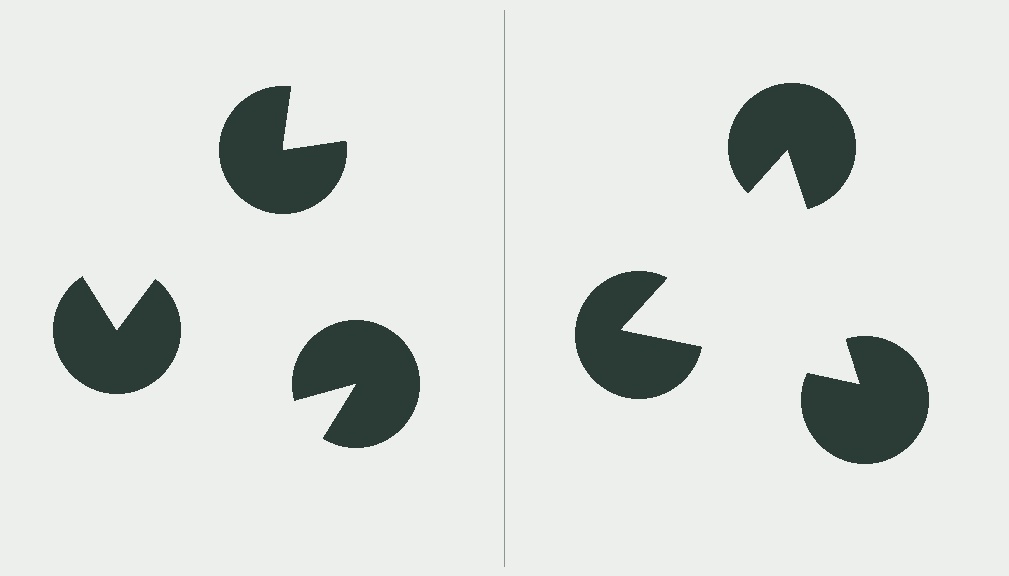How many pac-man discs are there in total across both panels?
6 — 3 on each side.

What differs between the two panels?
The pac-man discs are positioned identically on both sides; only the wedge orientations differ. On the right they align to a triangle; on the left they are misaligned.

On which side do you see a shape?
An illusory triangle appears on the right side. On the left side the wedge cuts are rotated, so no coherent shape forms.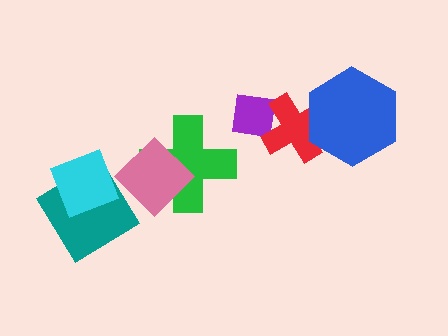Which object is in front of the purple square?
The red cross is in front of the purple square.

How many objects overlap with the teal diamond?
1 object overlaps with the teal diamond.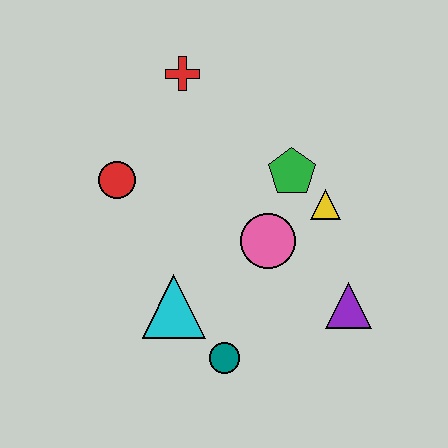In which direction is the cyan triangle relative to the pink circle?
The cyan triangle is to the left of the pink circle.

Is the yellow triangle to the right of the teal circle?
Yes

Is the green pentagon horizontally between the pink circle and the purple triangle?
Yes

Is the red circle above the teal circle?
Yes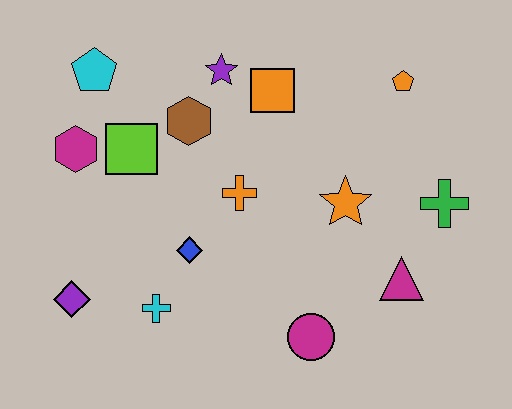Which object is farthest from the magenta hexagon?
The green cross is farthest from the magenta hexagon.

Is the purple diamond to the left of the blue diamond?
Yes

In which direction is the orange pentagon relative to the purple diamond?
The orange pentagon is to the right of the purple diamond.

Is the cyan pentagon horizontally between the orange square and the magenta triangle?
No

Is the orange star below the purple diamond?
No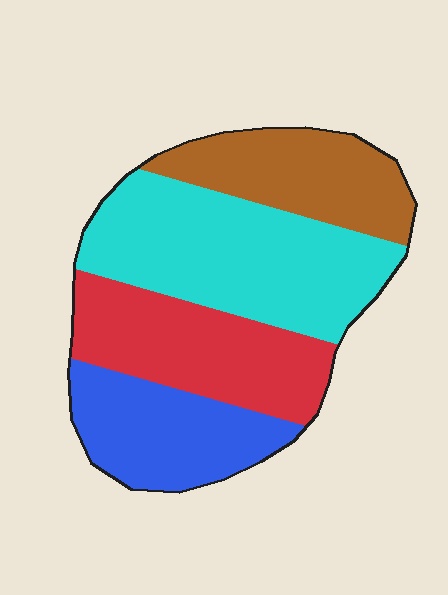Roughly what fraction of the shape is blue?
Blue takes up about one fifth (1/5) of the shape.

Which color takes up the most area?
Cyan, at roughly 35%.